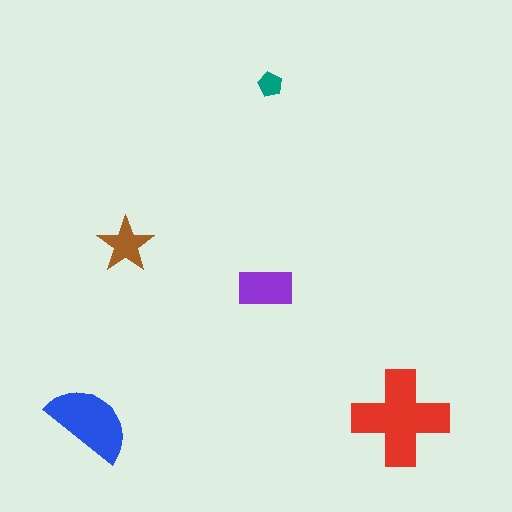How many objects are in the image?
There are 5 objects in the image.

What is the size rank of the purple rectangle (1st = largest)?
3rd.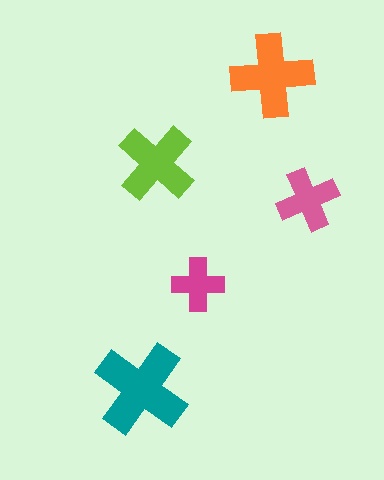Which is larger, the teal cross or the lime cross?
The teal one.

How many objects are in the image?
There are 5 objects in the image.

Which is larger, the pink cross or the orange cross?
The orange one.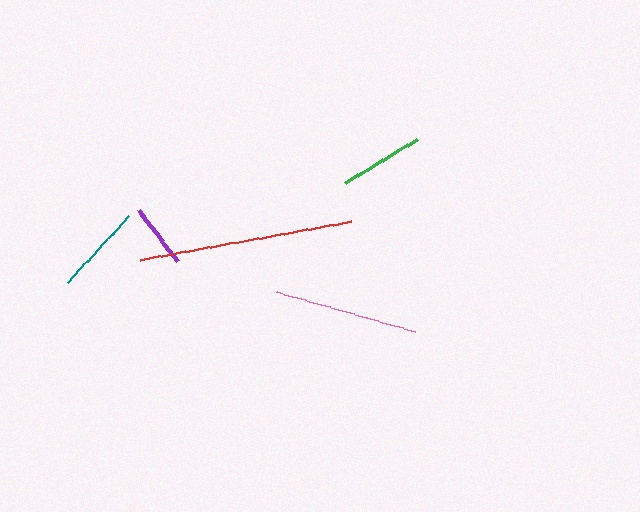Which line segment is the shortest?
The purple line is the shortest at approximately 65 pixels.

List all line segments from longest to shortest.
From longest to shortest: red, pink, teal, green, purple.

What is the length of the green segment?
The green segment is approximately 85 pixels long.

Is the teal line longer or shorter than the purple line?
The teal line is longer than the purple line.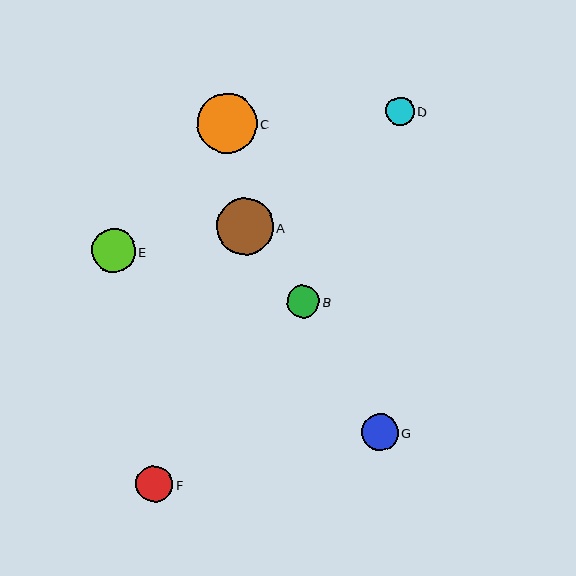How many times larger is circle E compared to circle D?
Circle E is approximately 1.5 times the size of circle D.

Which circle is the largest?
Circle C is the largest with a size of approximately 59 pixels.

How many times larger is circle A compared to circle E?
Circle A is approximately 1.3 times the size of circle E.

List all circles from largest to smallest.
From largest to smallest: C, A, E, F, G, B, D.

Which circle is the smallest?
Circle D is the smallest with a size of approximately 29 pixels.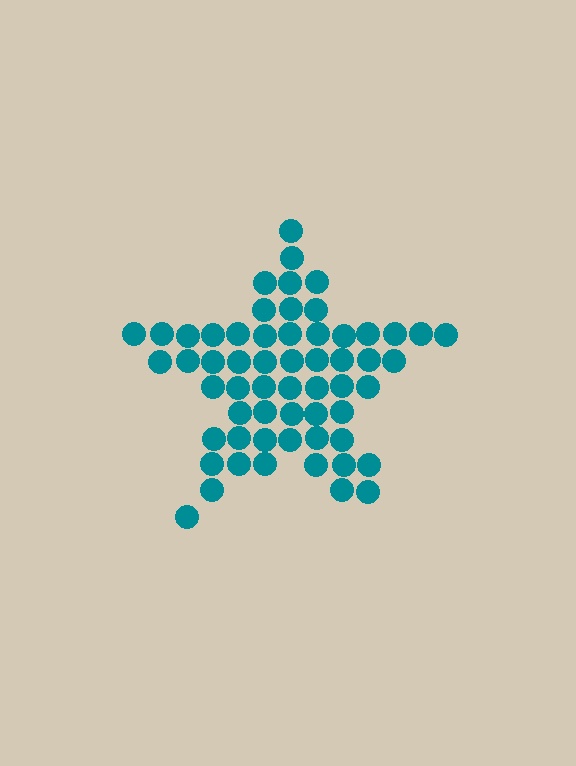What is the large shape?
The large shape is a star.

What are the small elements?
The small elements are circles.